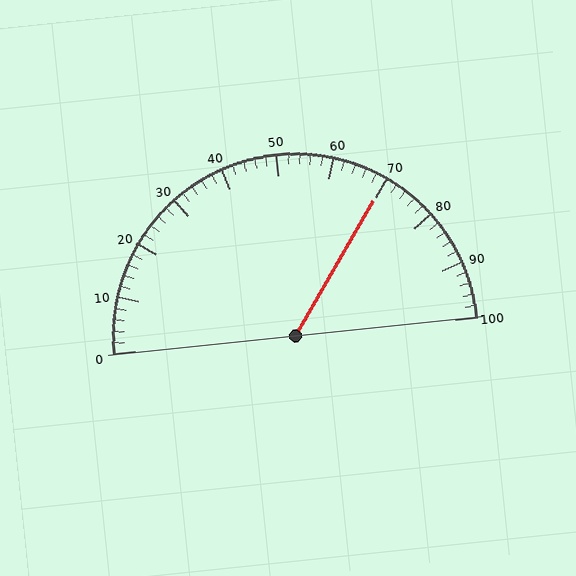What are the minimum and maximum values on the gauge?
The gauge ranges from 0 to 100.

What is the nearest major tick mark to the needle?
The nearest major tick mark is 70.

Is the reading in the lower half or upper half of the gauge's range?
The reading is in the upper half of the range (0 to 100).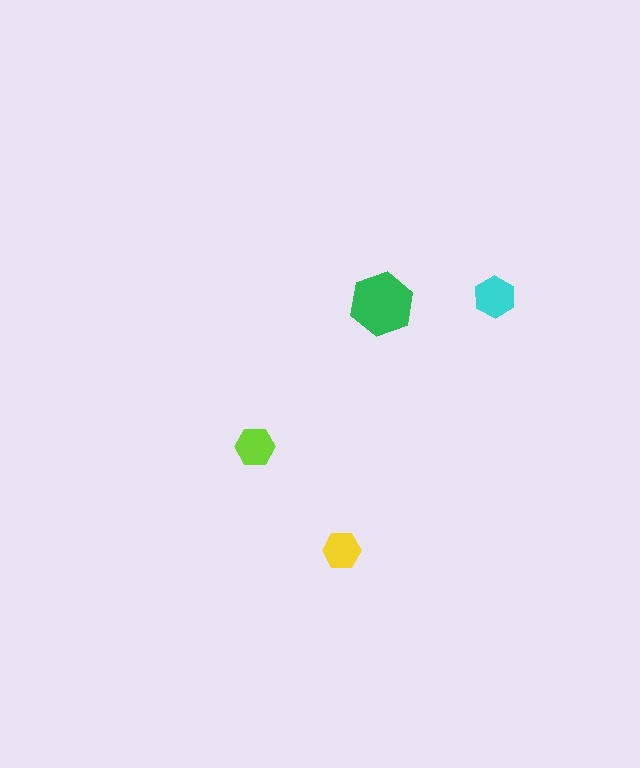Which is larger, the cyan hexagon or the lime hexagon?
The cyan one.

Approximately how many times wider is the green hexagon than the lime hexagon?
About 1.5 times wider.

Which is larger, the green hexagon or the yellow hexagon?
The green one.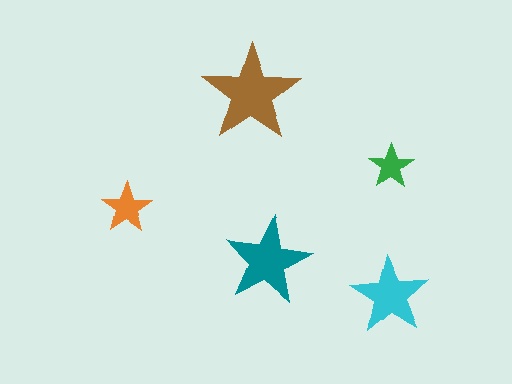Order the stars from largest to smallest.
the brown one, the teal one, the cyan one, the orange one, the green one.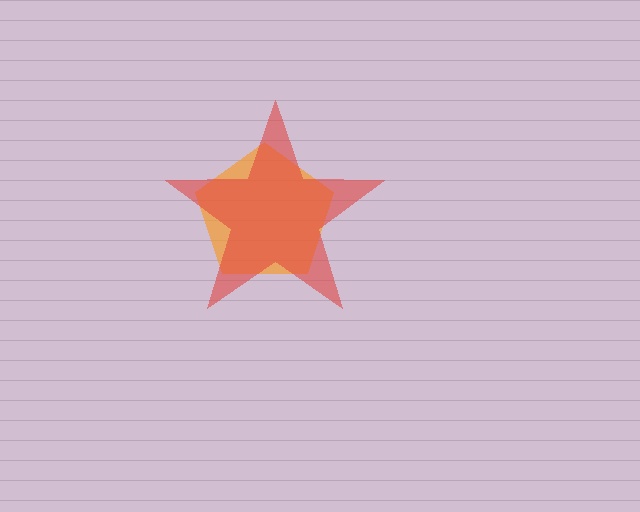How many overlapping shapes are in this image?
There are 2 overlapping shapes in the image.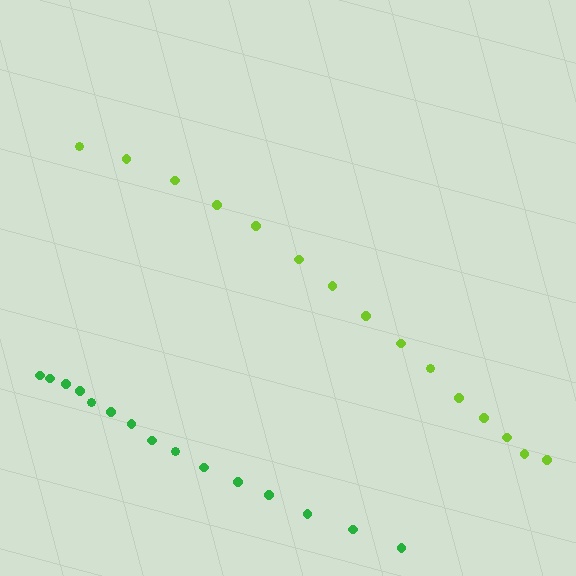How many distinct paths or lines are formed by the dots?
There are 2 distinct paths.